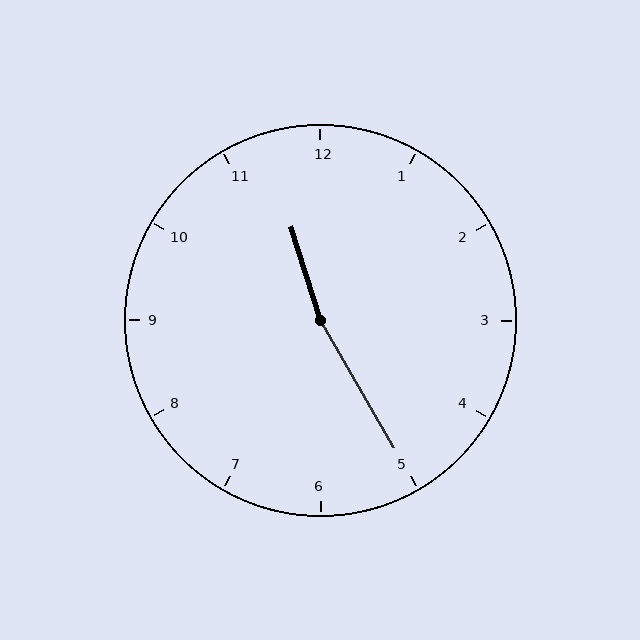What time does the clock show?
11:25.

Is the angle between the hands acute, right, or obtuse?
It is obtuse.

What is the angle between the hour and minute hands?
Approximately 168 degrees.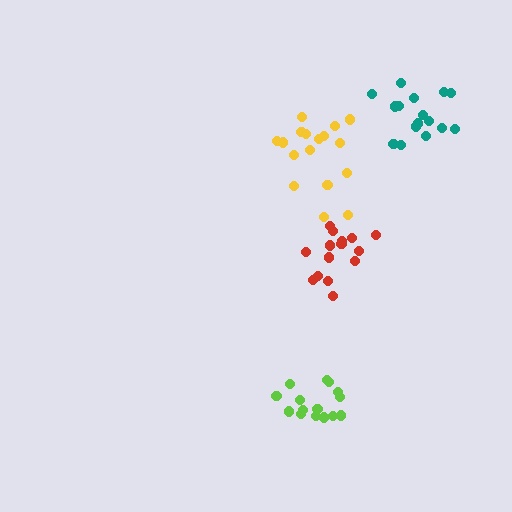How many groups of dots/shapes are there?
There are 4 groups.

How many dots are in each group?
Group 1: 17 dots, Group 2: 16 dots, Group 3: 15 dots, Group 4: 15 dots (63 total).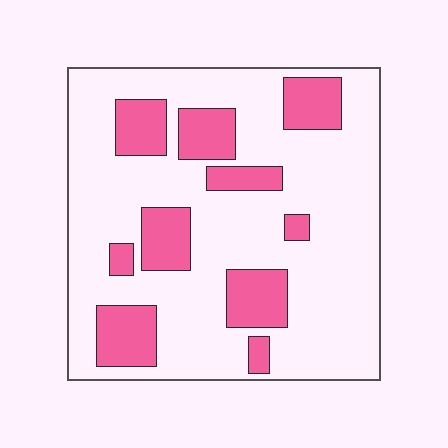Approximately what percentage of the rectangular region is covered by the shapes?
Approximately 25%.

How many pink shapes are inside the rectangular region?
10.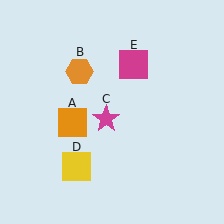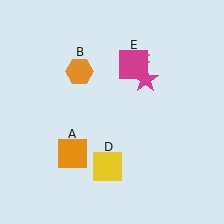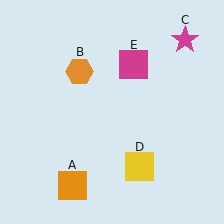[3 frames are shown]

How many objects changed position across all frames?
3 objects changed position: orange square (object A), magenta star (object C), yellow square (object D).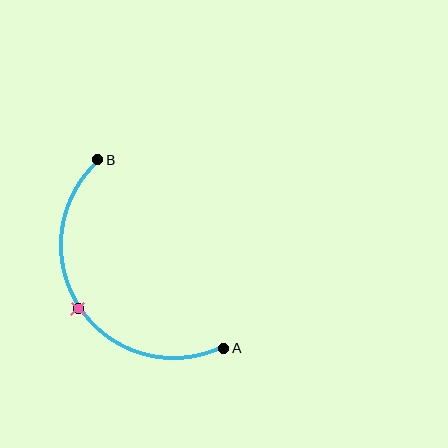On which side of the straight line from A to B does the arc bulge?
The arc bulges to the left of the straight line connecting A and B.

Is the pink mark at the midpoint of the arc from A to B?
Yes. The pink mark lies on the arc at equal arc-length from both A and B — it is the arc midpoint.